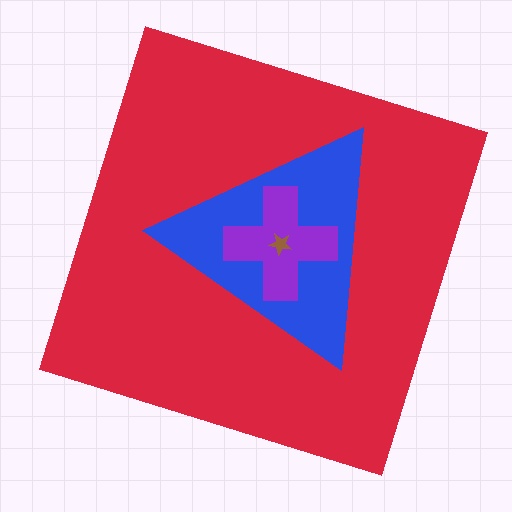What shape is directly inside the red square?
The blue triangle.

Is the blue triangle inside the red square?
Yes.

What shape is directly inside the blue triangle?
The purple cross.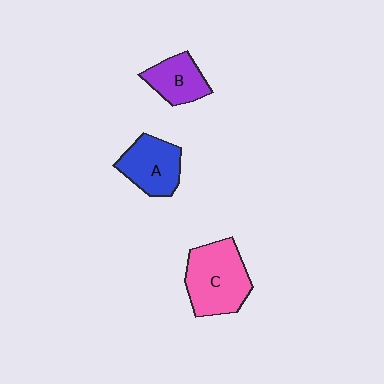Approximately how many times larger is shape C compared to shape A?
Approximately 1.4 times.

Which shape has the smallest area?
Shape B (purple).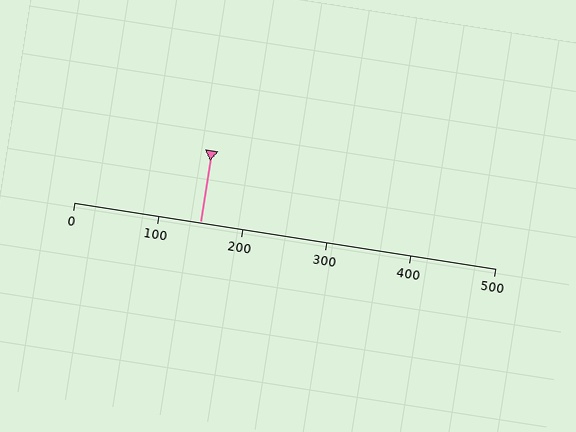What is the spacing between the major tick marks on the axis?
The major ticks are spaced 100 apart.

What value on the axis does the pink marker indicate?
The marker indicates approximately 150.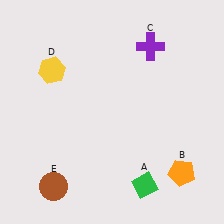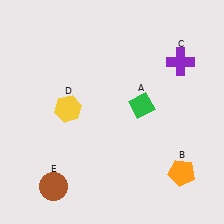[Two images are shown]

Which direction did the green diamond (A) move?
The green diamond (A) moved up.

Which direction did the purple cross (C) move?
The purple cross (C) moved right.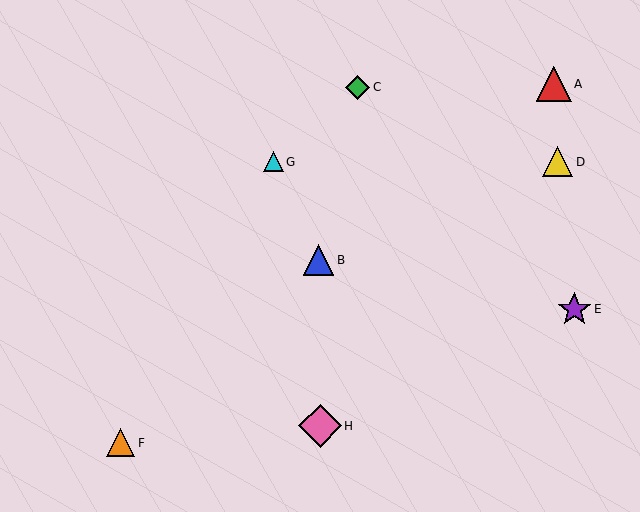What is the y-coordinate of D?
Object D is at y≈162.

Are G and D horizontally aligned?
Yes, both are at y≈162.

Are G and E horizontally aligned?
No, G is at y≈162 and E is at y≈309.